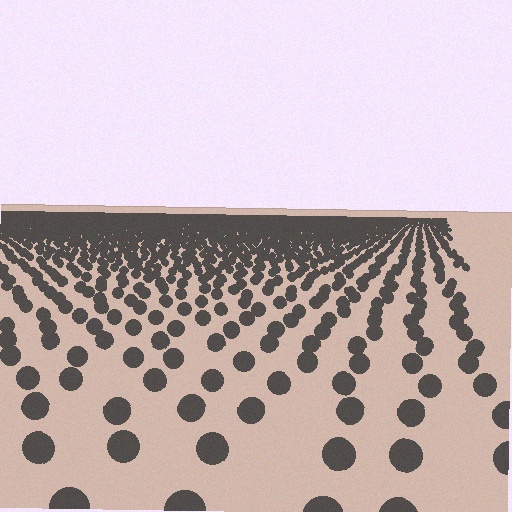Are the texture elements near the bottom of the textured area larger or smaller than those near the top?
Larger. Near the bottom, elements are closer to the viewer and appear at a bigger on-screen size.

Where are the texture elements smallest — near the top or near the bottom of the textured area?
Near the top.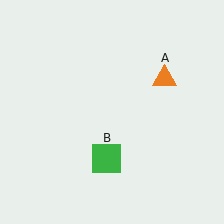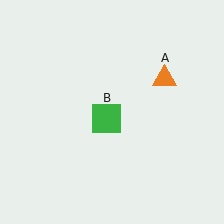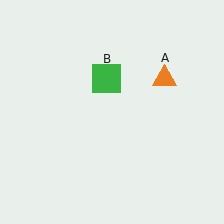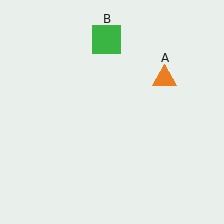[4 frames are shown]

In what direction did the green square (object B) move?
The green square (object B) moved up.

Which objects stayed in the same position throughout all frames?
Orange triangle (object A) remained stationary.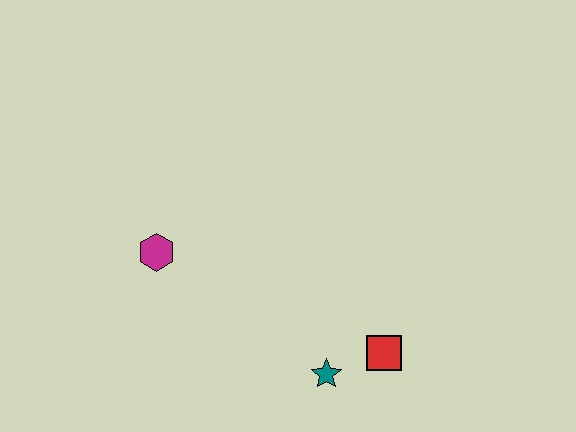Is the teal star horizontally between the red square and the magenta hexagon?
Yes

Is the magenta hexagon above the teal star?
Yes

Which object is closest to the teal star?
The red square is closest to the teal star.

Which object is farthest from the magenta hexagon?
The red square is farthest from the magenta hexagon.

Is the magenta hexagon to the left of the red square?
Yes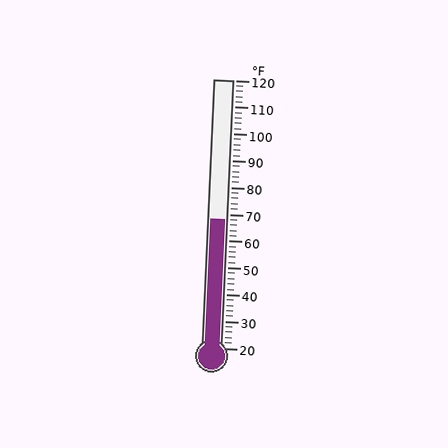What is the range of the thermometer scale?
The thermometer scale ranges from 20°F to 120°F.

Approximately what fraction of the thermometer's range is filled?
The thermometer is filled to approximately 50% of its range.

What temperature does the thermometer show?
The thermometer shows approximately 68°F.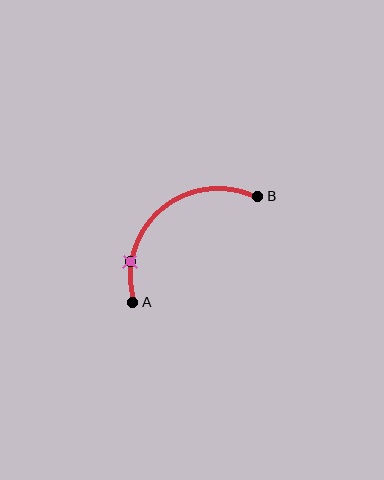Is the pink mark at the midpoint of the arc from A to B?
No. The pink mark lies on the arc but is closer to endpoint A. The arc midpoint would be at the point on the curve equidistant along the arc from both A and B.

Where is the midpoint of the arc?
The arc midpoint is the point on the curve farthest from the straight line joining A and B. It sits above and to the left of that line.